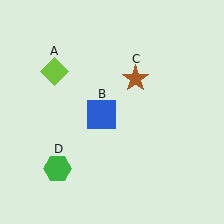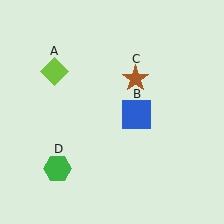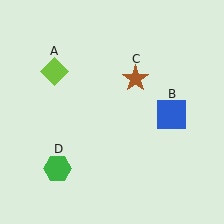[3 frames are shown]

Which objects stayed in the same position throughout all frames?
Lime diamond (object A) and brown star (object C) and green hexagon (object D) remained stationary.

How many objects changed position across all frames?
1 object changed position: blue square (object B).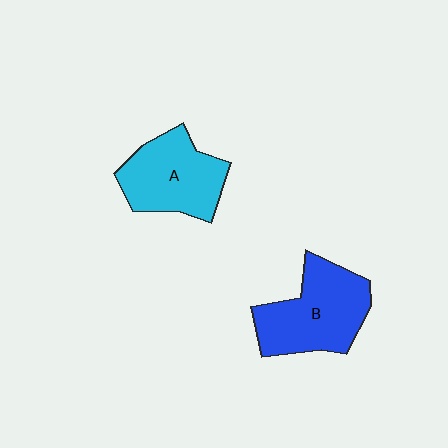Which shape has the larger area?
Shape B (blue).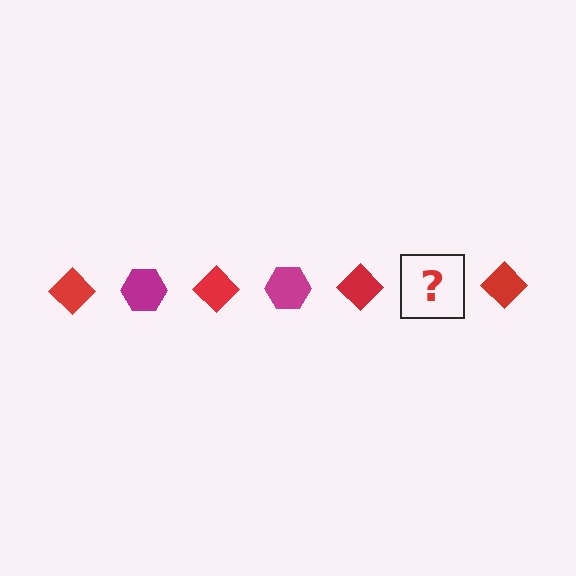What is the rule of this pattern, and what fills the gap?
The rule is that the pattern alternates between red diamond and magenta hexagon. The gap should be filled with a magenta hexagon.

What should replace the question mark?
The question mark should be replaced with a magenta hexagon.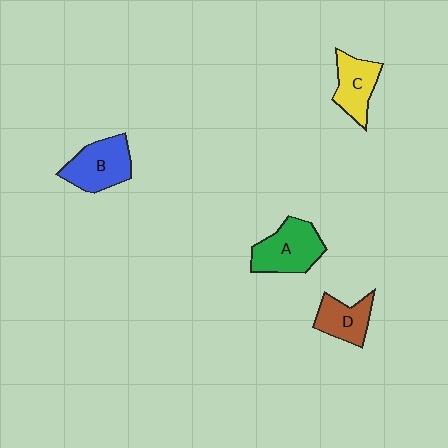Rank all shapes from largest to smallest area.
From largest to smallest: A (green), B (blue), C (yellow), D (brown).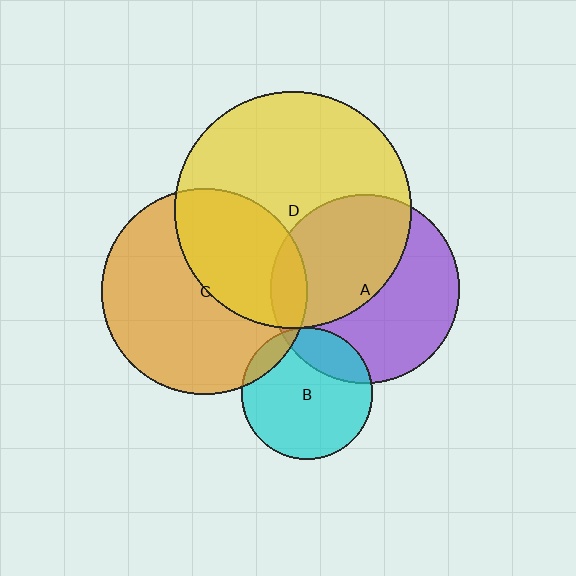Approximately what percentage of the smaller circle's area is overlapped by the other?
Approximately 50%.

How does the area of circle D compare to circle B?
Approximately 3.3 times.